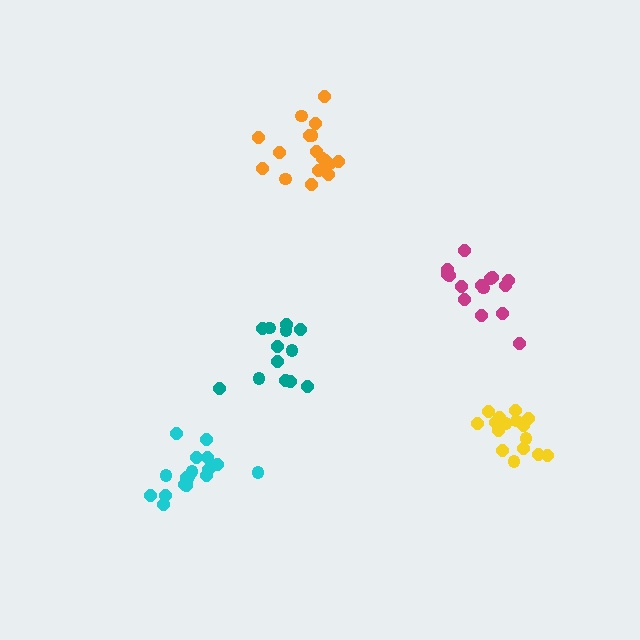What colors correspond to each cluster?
The clusters are colored: magenta, teal, orange, yellow, cyan.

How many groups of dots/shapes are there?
There are 5 groups.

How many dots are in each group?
Group 1: 15 dots, Group 2: 13 dots, Group 3: 17 dots, Group 4: 16 dots, Group 5: 18 dots (79 total).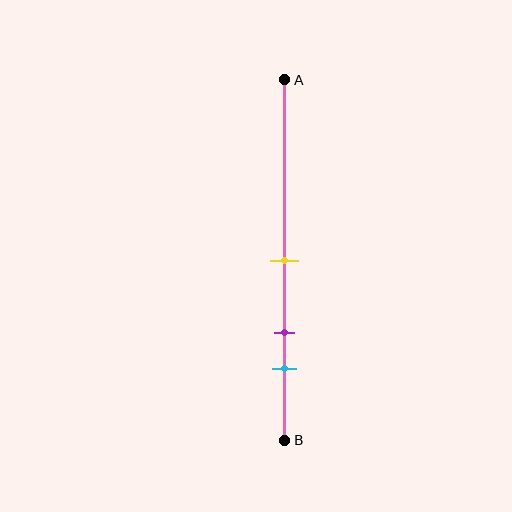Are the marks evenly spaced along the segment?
Yes, the marks are approximately evenly spaced.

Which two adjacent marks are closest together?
The purple and cyan marks are the closest adjacent pair.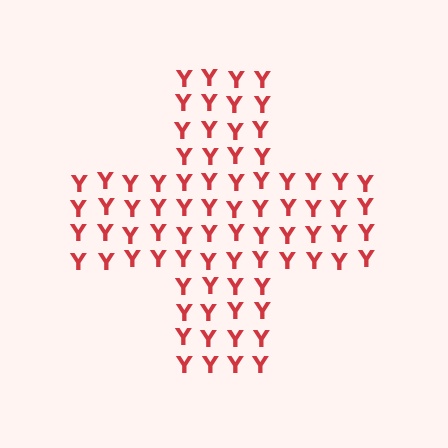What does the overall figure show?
The overall figure shows a cross.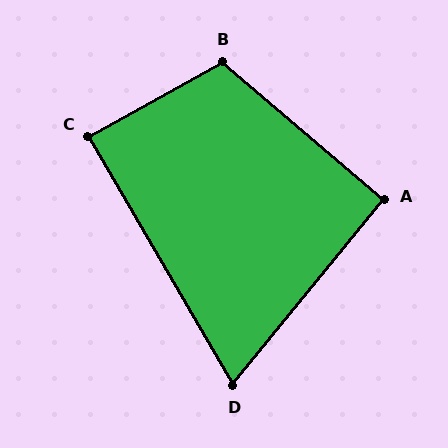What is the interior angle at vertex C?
Approximately 89 degrees (approximately right).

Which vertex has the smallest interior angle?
D, at approximately 69 degrees.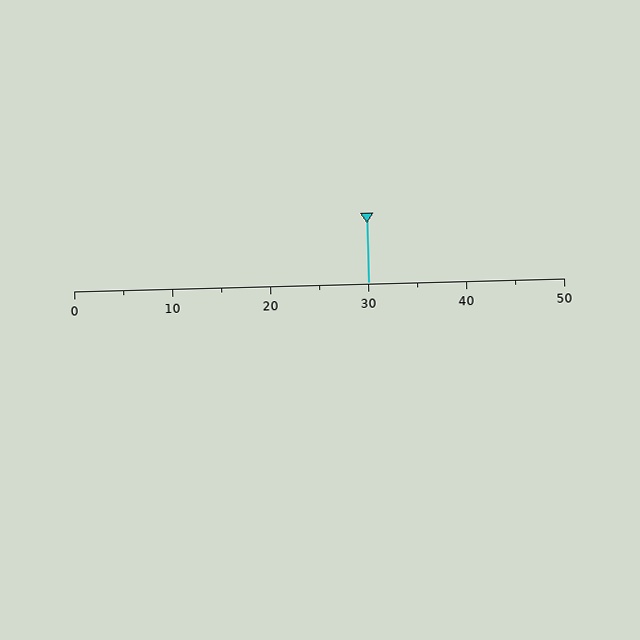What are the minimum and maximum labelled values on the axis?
The axis runs from 0 to 50.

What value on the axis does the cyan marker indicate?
The marker indicates approximately 30.